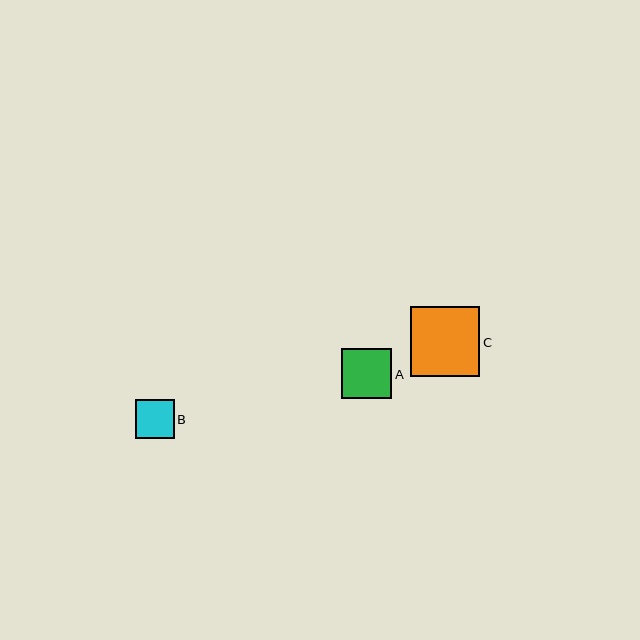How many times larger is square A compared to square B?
Square A is approximately 1.3 times the size of square B.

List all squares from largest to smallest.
From largest to smallest: C, A, B.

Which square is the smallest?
Square B is the smallest with a size of approximately 39 pixels.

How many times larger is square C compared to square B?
Square C is approximately 1.8 times the size of square B.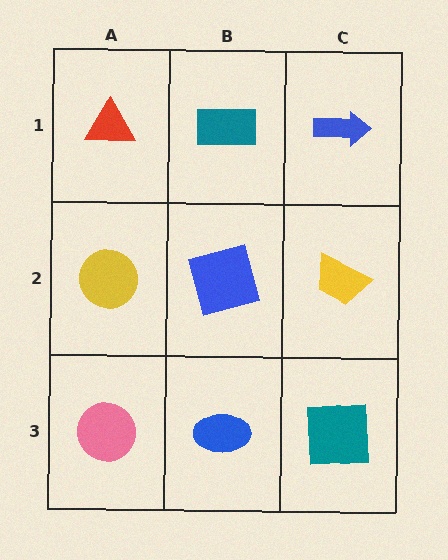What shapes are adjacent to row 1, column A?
A yellow circle (row 2, column A), a teal rectangle (row 1, column B).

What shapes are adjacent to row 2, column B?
A teal rectangle (row 1, column B), a blue ellipse (row 3, column B), a yellow circle (row 2, column A), a yellow trapezoid (row 2, column C).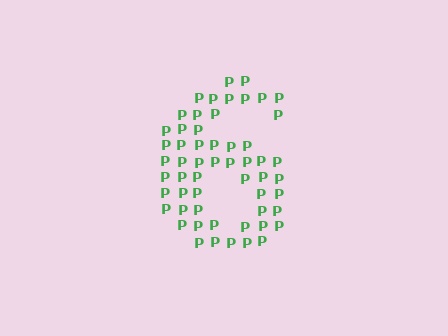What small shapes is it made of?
It is made of small letter P's.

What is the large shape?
The large shape is the digit 6.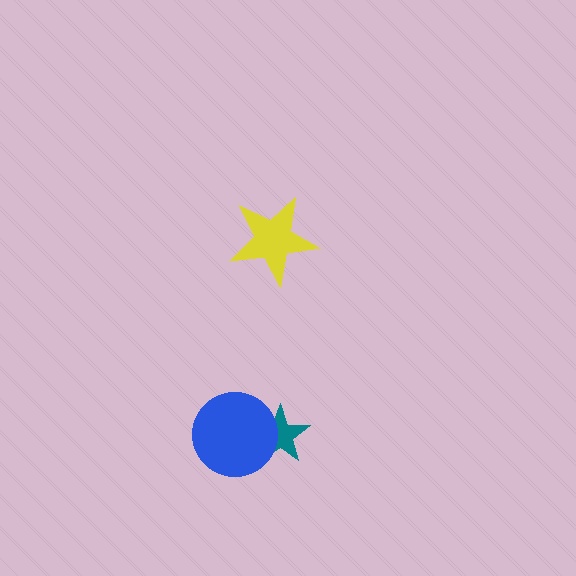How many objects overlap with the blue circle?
1 object overlaps with the blue circle.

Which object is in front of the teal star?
The blue circle is in front of the teal star.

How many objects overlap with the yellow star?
0 objects overlap with the yellow star.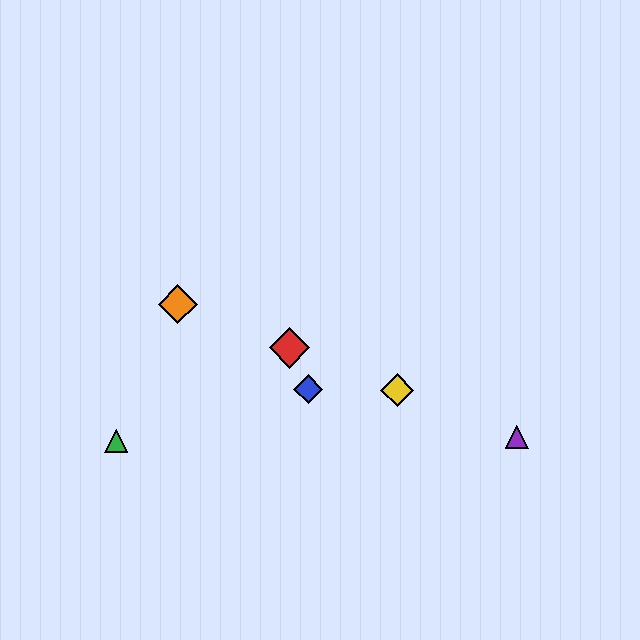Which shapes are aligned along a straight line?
The red diamond, the yellow diamond, the purple triangle, the orange diamond are aligned along a straight line.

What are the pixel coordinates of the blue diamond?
The blue diamond is at (308, 389).